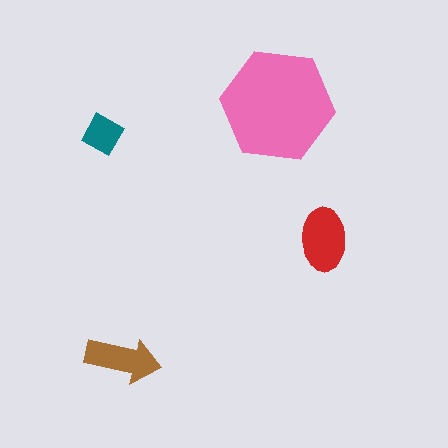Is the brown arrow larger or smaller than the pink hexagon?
Smaller.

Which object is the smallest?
The teal square.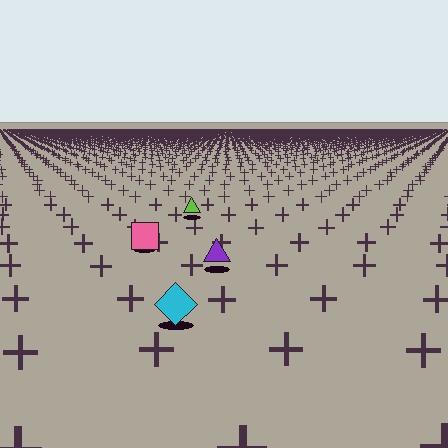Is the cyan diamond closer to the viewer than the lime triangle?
Yes. The cyan diamond is closer — you can tell from the texture gradient: the ground texture is coarser near it.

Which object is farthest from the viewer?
The lime triangle is farthest from the viewer. It appears smaller and the ground texture around it is denser.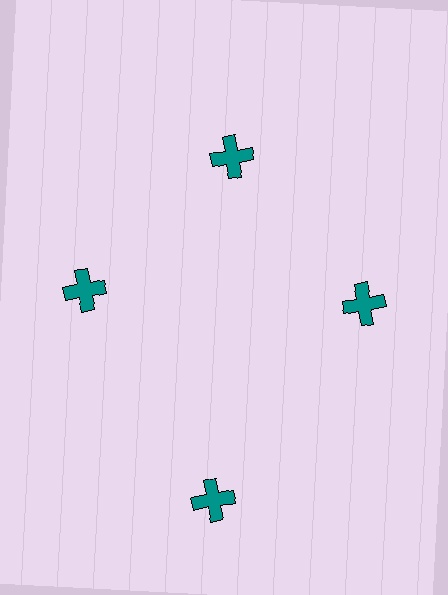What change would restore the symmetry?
The symmetry would be restored by moving it inward, back onto the ring so that all 4 crosses sit at equal angles and equal distance from the center.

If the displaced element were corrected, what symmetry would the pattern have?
It would have 4-fold rotational symmetry — the pattern would map onto itself every 90 degrees.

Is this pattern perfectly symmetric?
No. The 4 teal crosses are arranged in a ring, but one element near the 6 o'clock position is pushed outward from the center, breaking the 4-fold rotational symmetry.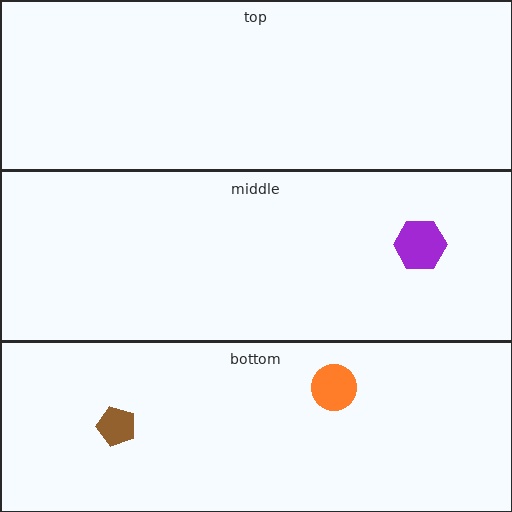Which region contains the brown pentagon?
The bottom region.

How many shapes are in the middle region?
1.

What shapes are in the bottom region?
The brown pentagon, the orange circle.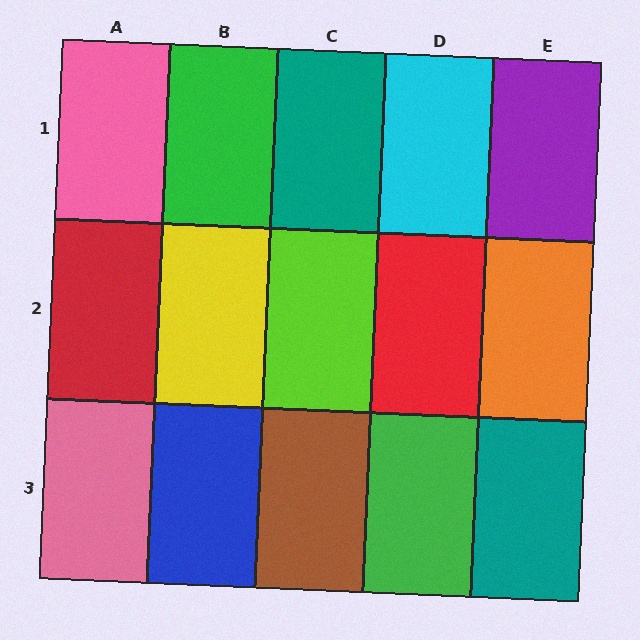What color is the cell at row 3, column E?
Teal.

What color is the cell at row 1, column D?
Cyan.